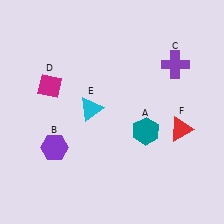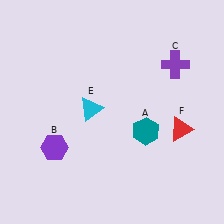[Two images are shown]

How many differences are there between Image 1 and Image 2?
There is 1 difference between the two images.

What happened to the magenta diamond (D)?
The magenta diamond (D) was removed in Image 2. It was in the top-left area of Image 1.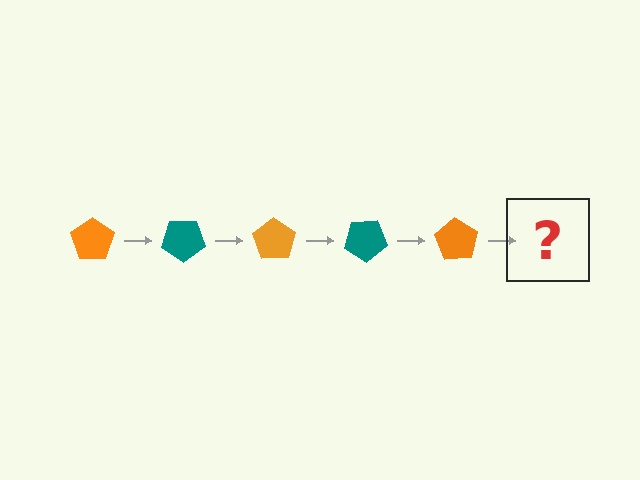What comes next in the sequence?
The next element should be a teal pentagon, rotated 175 degrees from the start.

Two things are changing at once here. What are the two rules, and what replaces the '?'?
The two rules are that it rotates 35 degrees each step and the color cycles through orange and teal. The '?' should be a teal pentagon, rotated 175 degrees from the start.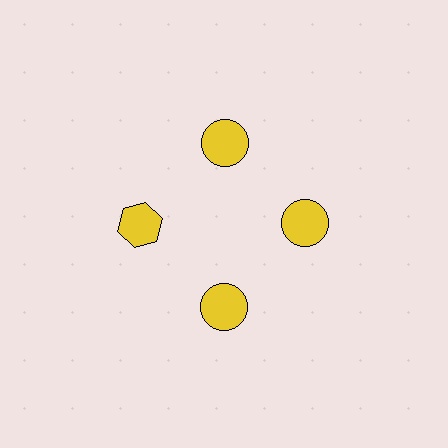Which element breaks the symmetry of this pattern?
The yellow hexagon at roughly the 9 o'clock position breaks the symmetry. All other shapes are yellow circles.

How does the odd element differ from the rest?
It has a different shape: hexagon instead of circle.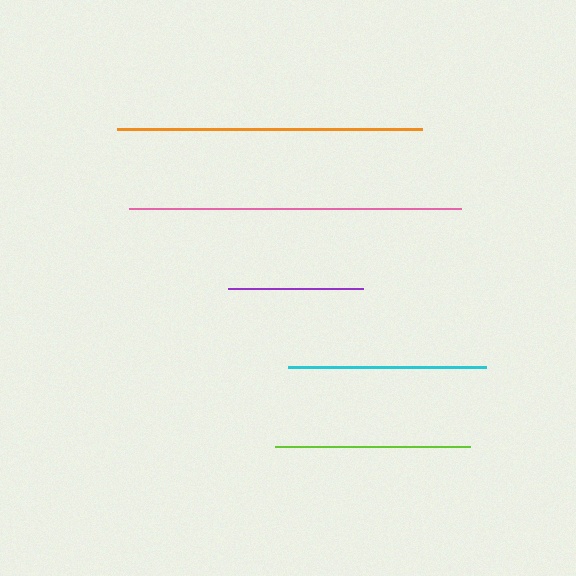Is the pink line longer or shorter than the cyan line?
The pink line is longer than the cyan line.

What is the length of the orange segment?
The orange segment is approximately 305 pixels long.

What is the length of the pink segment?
The pink segment is approximately 332 pixels long.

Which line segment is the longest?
The pink line is the longest at approximately 332 pixels.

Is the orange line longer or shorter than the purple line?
The orange line is longer than the purple line.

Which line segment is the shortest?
The purple line is the shortest at approximately 135 pixels.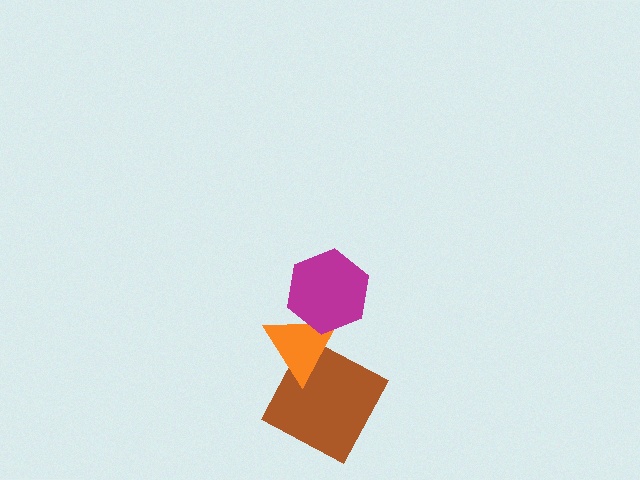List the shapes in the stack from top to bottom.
From top to bottom: the magenta hexagon, the orange triangle, the brown square.